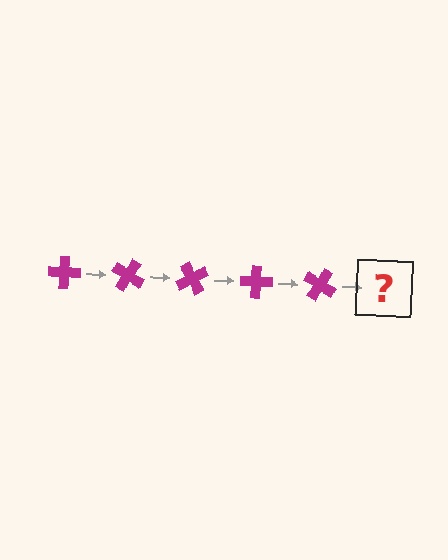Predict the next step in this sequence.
The next step is a magenta cross rotated 150 degrees.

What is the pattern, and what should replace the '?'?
The pattern is that the cross rotates 30 degrees each step. The '?' should be a magenta cross rotated 150 degrees.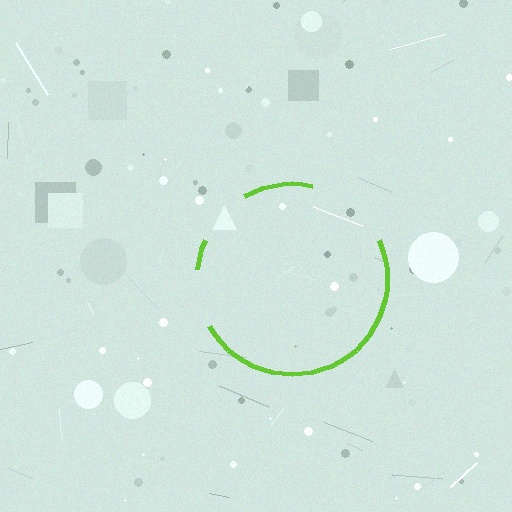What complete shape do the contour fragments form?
The contour fragments form a circle.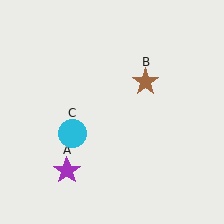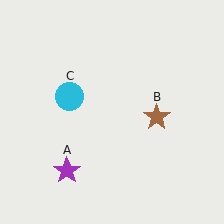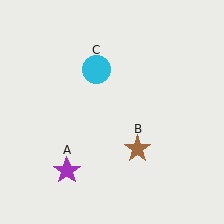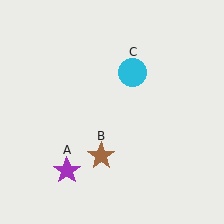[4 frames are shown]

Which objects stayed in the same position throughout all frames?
Purple star (object A) remained stationary.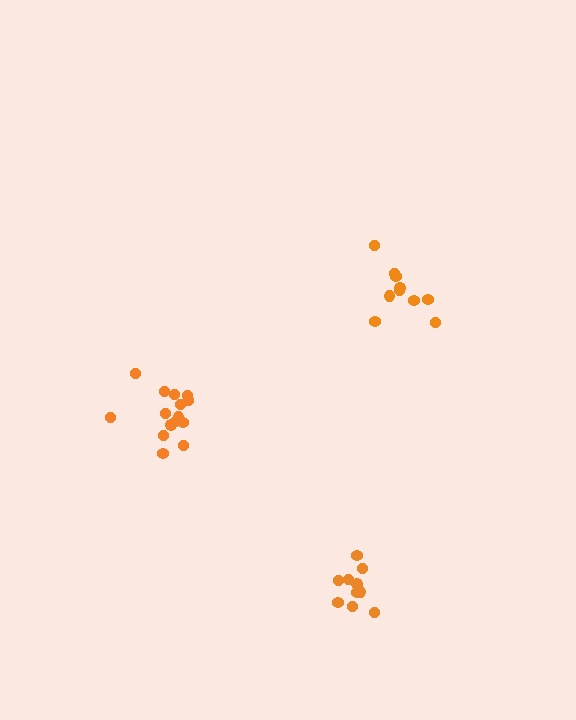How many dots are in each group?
Group 1: 15 dots, Group 2: 10 dots, Group 3: 10 dots (35 total).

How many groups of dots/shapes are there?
There are 3 groups.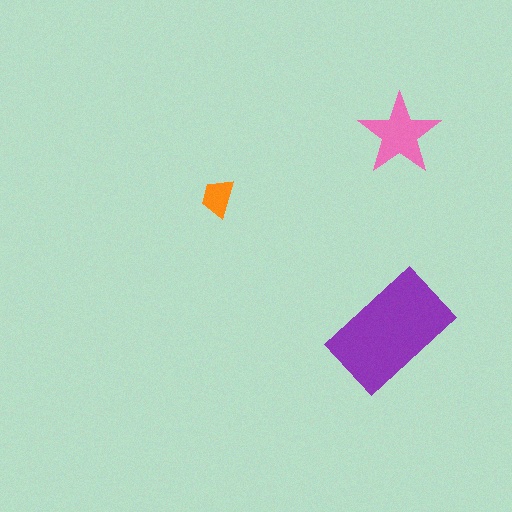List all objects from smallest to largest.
The orange trapezoid, the pink star, the purple rectangle.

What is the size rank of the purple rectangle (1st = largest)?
1st.